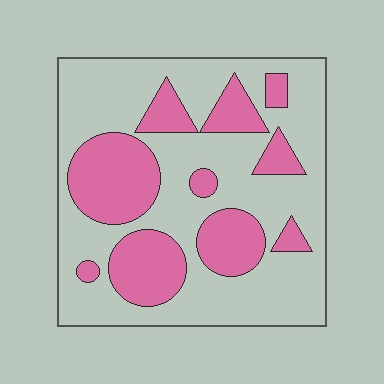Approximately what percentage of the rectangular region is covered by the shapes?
Approximately 30%.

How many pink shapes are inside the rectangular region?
10.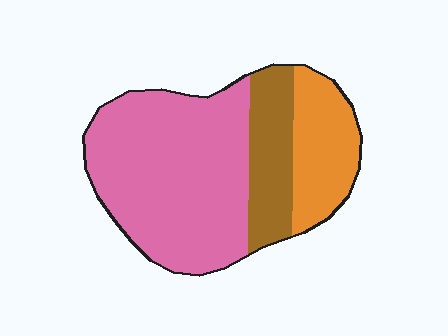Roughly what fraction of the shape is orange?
Orange takes up about one fifth (1/5) of the shape.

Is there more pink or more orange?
Pink.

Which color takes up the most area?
Pink, at roughly 60%.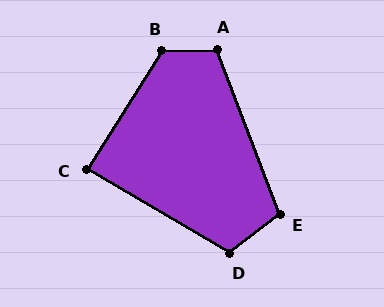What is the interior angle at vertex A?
Approximately 109 degrees (obtuse).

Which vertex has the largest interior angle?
B, at approximately 124 degrees.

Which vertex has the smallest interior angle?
C, at approximately 88 degrees.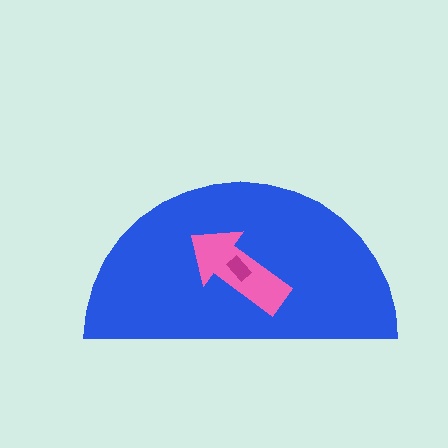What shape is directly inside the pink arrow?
The magenta rectangle.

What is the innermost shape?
The magenta rectangle.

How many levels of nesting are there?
3.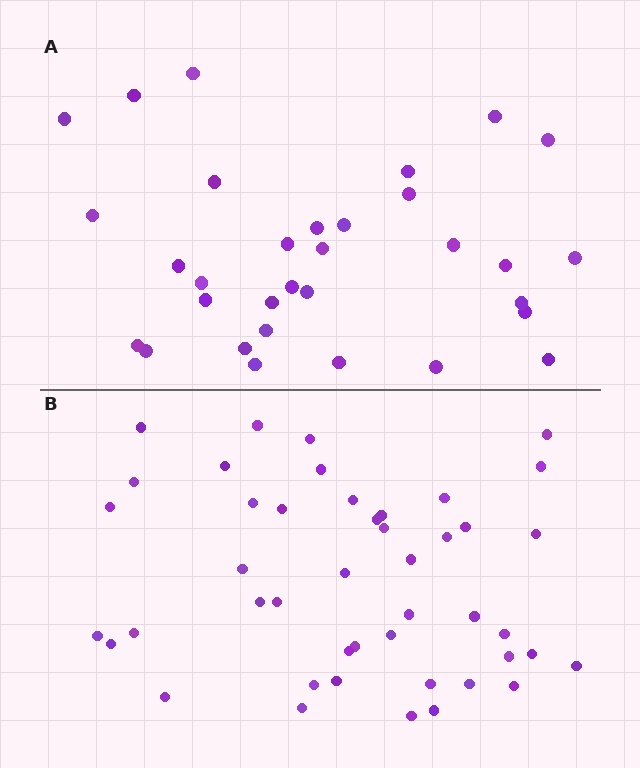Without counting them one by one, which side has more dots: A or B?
Region B (the bottom region) has more dots.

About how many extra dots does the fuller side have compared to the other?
Region B has approximately 15 more dots than region A.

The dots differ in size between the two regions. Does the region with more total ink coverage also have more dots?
No. Region A has more total ink coverage because its dots are larger, but region B actually contains more individual dots. Total area can be misleading — the number of items is what matters here.